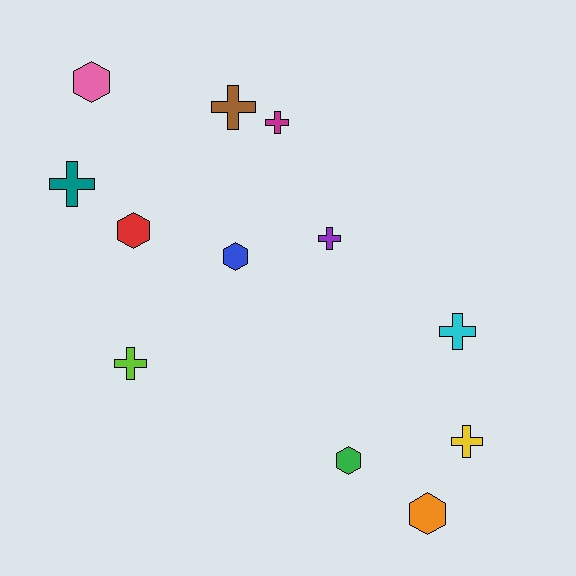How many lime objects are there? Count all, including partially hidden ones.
There is 1 lime object.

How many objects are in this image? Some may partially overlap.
There are 12 objects.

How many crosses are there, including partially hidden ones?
There are 7 crosses.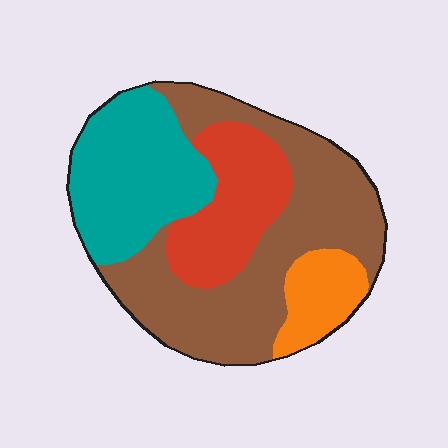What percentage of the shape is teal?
Teal takes up about one quarter (1/4) of the shape.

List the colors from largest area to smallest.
From largest to smallest: brown, teal, red, orange.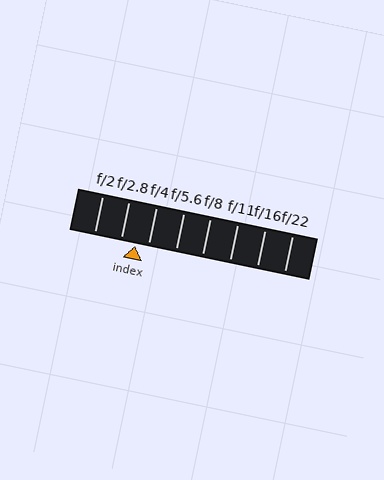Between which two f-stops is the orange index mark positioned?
The index mark is between f/2.8 and f/4.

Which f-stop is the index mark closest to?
The index mark is closest to f/4.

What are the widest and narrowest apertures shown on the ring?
The widest aperture shown is f/2 and the narrowest is f/22.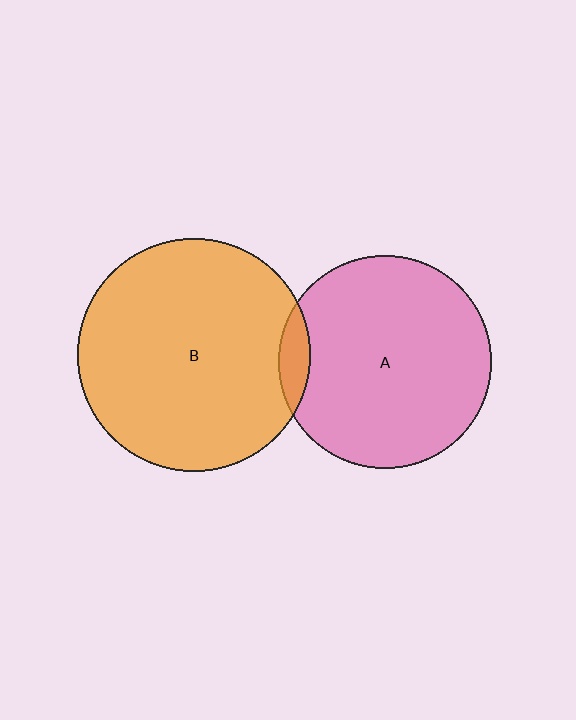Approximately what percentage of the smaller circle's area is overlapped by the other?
Approximately 5%.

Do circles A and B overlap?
Yes.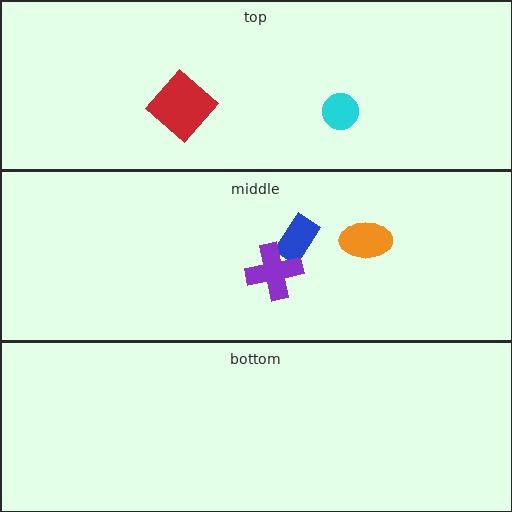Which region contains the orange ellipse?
The middle region.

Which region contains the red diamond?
The top region.